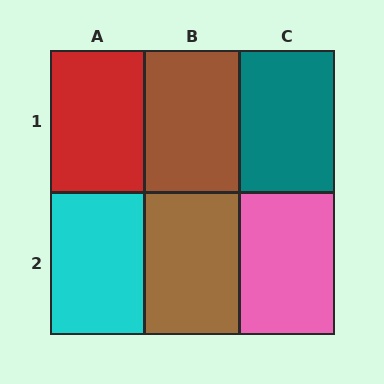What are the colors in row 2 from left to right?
Cyan, brown, pink.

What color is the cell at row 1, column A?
Red.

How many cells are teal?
1 cell is teal.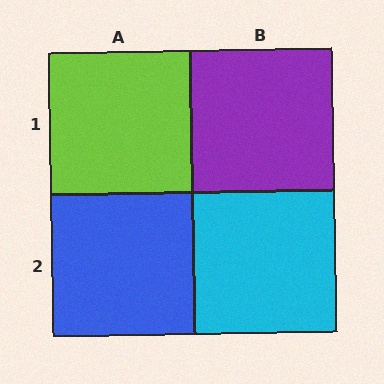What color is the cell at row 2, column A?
Blue.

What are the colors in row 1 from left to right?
Lime, purple.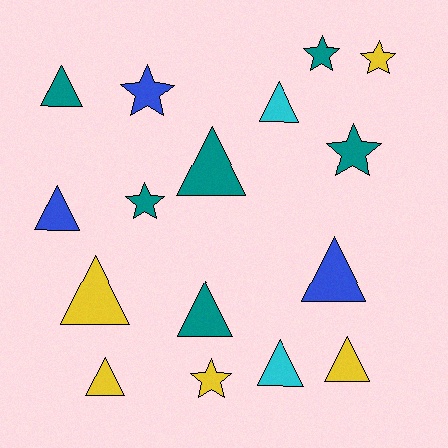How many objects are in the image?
There are 16 objects.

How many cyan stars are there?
There are no cyan stars.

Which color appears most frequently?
Teal, with 6 objects.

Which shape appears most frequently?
Triangle, with 10 objects.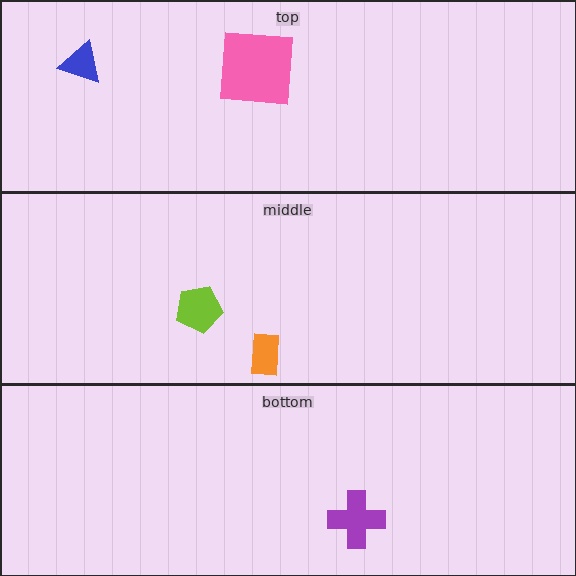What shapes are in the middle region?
The lime pentagon, the orange rectangle.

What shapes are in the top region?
The blue triangle, the pink square.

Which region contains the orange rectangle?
The middle region.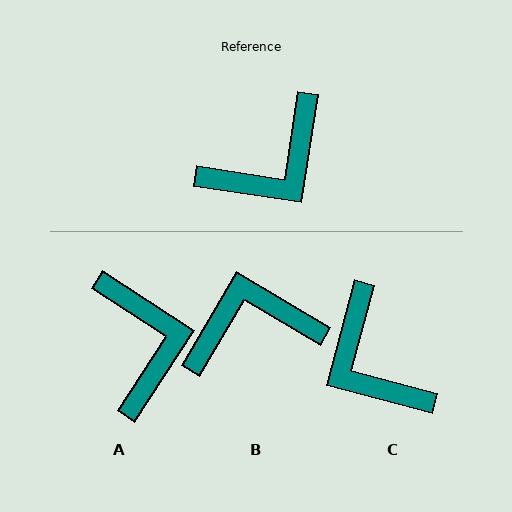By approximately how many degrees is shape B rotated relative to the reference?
Approximately 158 degrees counter-clockwise.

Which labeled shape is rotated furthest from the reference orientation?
B, about 158 degrees away.